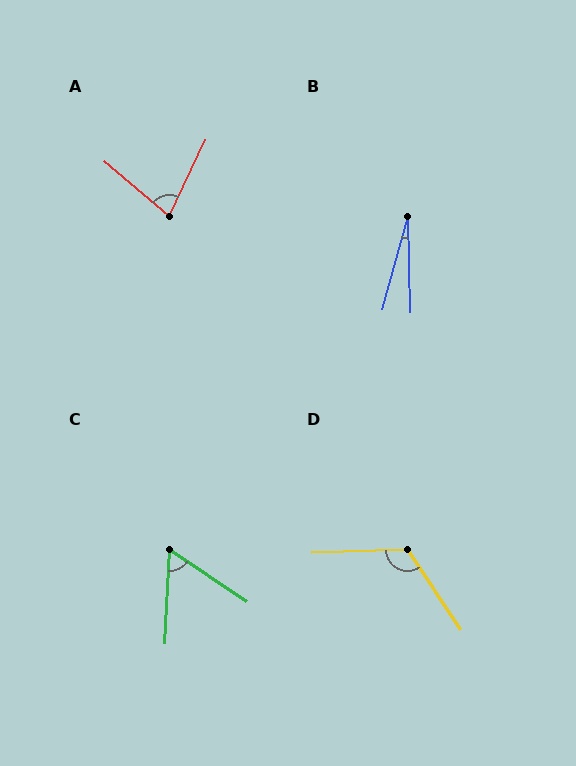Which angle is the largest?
D, at approximately 122 degrees.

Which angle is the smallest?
B, at approximately 17 degrees.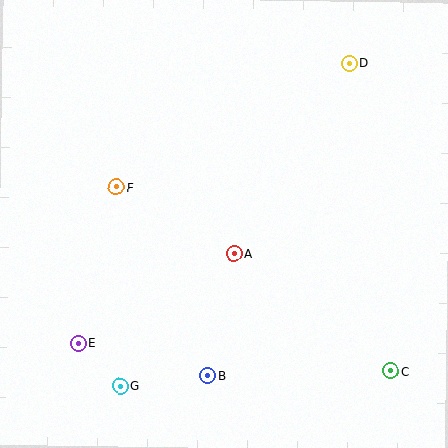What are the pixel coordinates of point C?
Point C is at (391, 371).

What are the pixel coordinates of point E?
Point E is at (78, 343).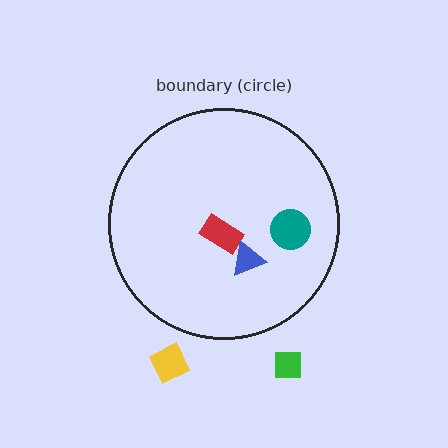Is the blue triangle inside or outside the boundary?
Inside.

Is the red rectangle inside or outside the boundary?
Inside.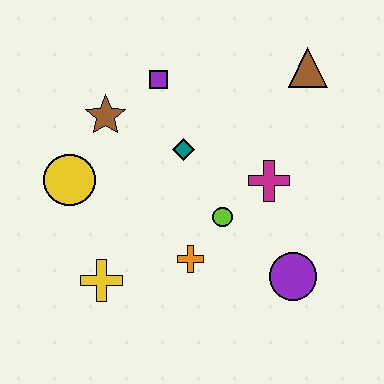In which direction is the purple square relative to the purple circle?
The purple square is above the purple circle.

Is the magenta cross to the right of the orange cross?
Yes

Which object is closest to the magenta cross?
The lime circle is closest to the magenta cross.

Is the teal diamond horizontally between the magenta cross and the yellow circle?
Yes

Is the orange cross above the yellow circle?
No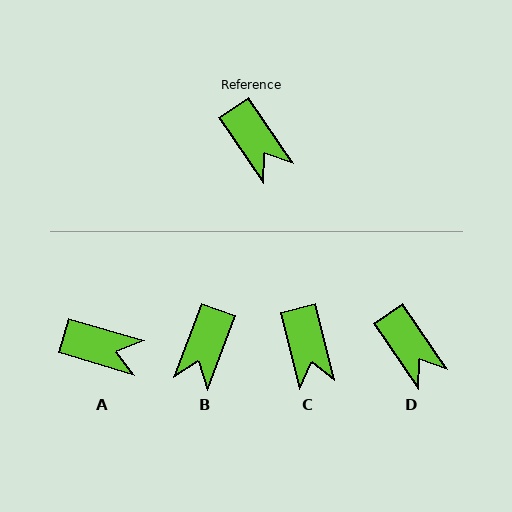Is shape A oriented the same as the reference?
No, it is off by about 39 degrees.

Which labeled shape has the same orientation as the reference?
D.